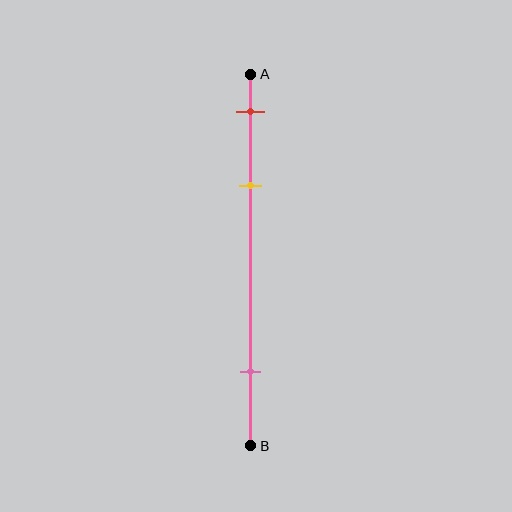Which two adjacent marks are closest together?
The red and yellow marks are the closest adjacent pair.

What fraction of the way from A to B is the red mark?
The red mark is approximately 10% (0.1) of the way from A to B.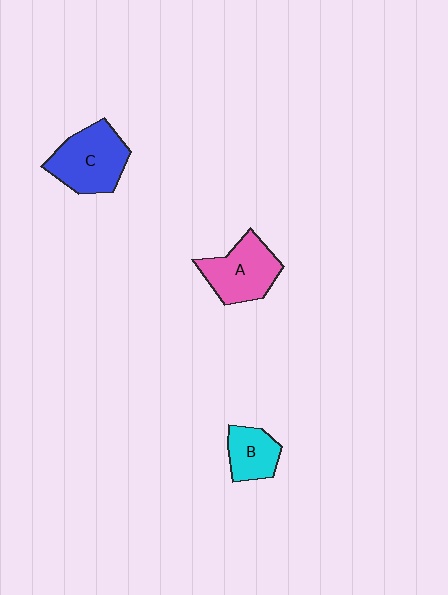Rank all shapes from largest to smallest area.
From largest to smallest: C (blue), A (pink), B (cyan).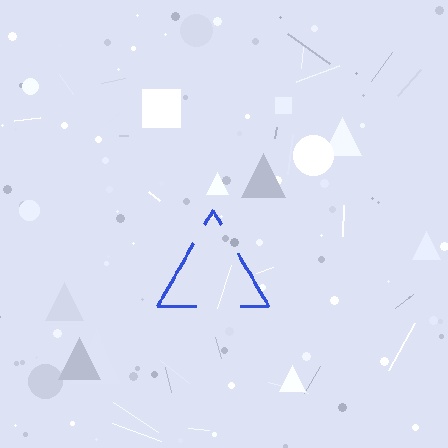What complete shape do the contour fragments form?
The contour fragments form a triangle.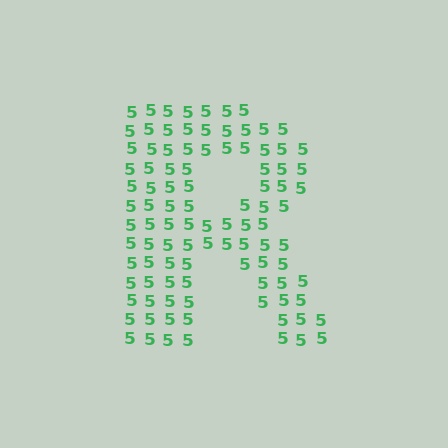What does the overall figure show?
The overall figure shows the letter R.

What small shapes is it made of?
It is made of small digit 5's.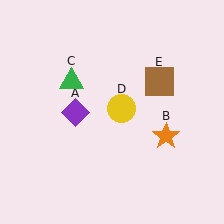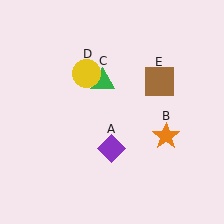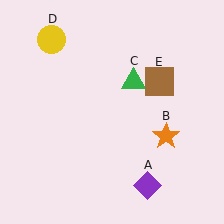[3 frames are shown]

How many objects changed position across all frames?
3 objects changed position: purple diamond (object A), green triangle (object C), yellow circle (object D).